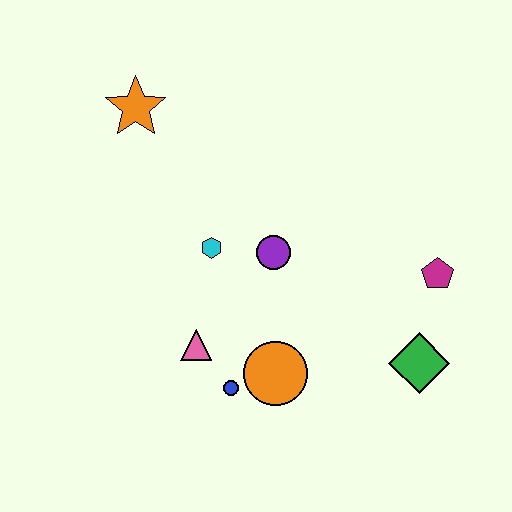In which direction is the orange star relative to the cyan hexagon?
The orange star is above the cyan hexagon.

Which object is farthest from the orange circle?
The orange star is farthest from the orange circle.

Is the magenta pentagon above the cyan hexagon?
No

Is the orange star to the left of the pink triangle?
Yes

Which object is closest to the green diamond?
The magenta pentagon is closest to the green diamond.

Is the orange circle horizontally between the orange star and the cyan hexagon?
No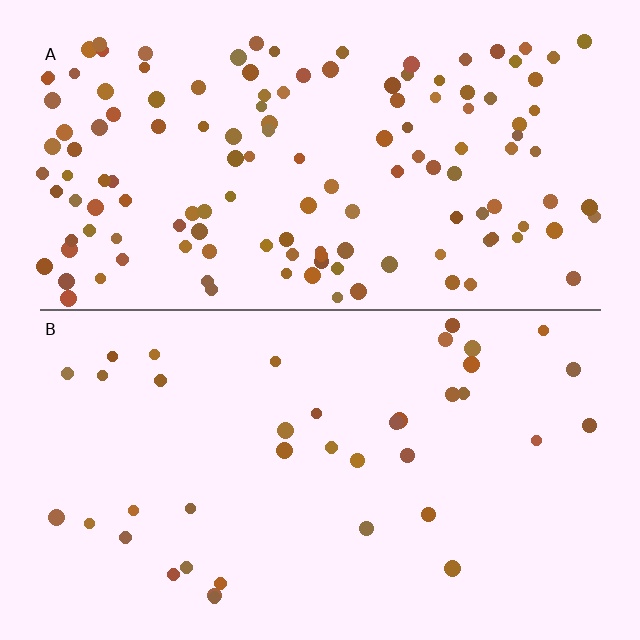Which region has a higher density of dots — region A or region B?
A (the top).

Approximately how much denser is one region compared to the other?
Approximately 3.5× — region A over region B.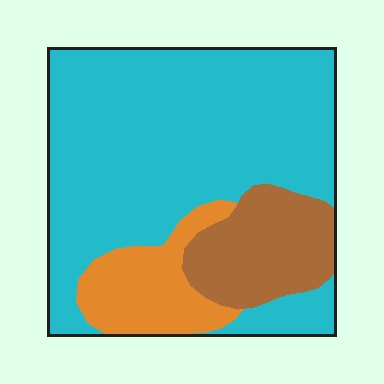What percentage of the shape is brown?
Brown takes up about one sixth (1/6) of the shape.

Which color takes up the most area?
Cyan, at roughly 70%.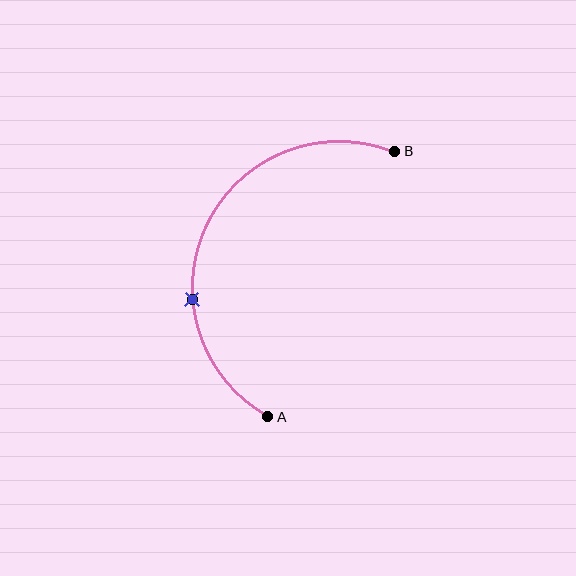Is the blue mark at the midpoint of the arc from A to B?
No. The blue mark lies on the arc but is closer to endpoint A. The arc midpoint would be at the point on the curve equidistant along the arc from both A and B.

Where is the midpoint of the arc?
The arc midpoint is the point on the curve farthest from the straight line joining A and B. It sits to the left of that line.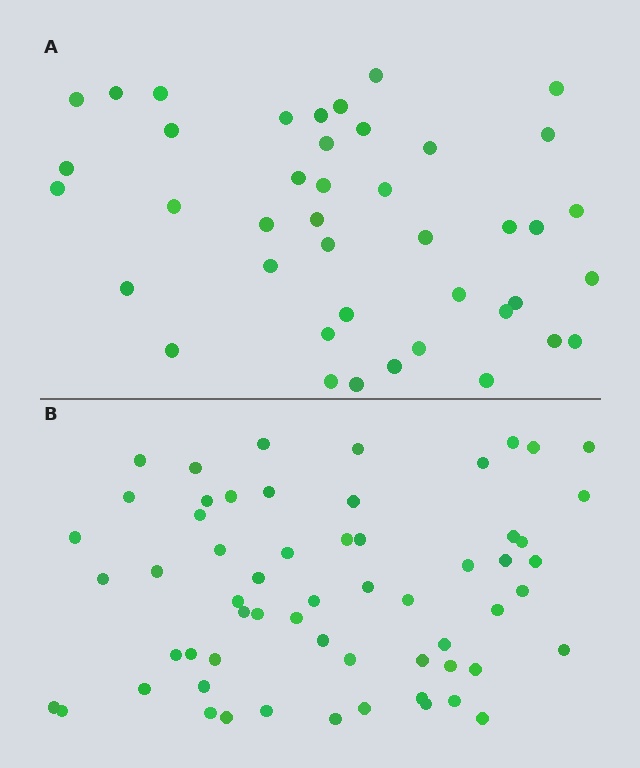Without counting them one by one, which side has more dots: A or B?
Region B (the bottom region) has more dots.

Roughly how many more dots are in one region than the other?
Region B has approximately 20 more dots than region A.